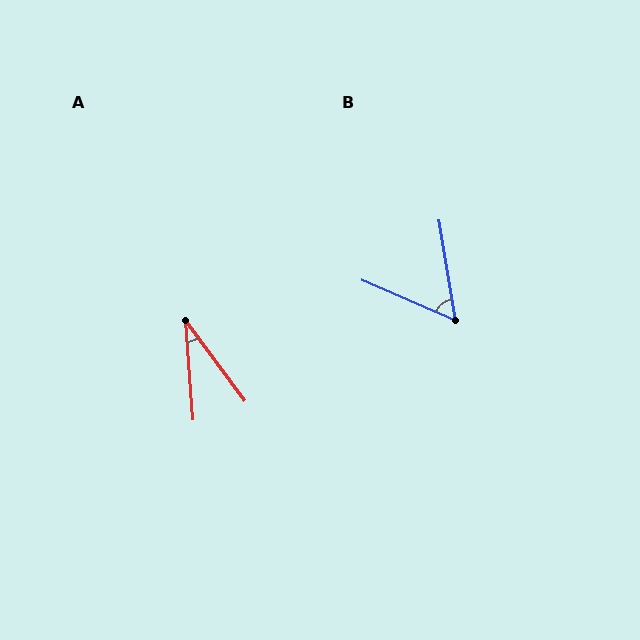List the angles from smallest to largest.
A (32°), B (57°).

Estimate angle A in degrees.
Approximately 32 degrees.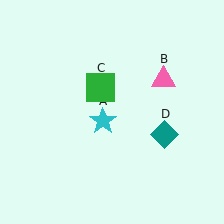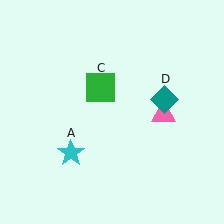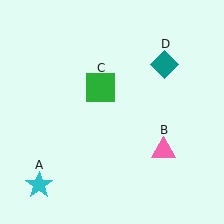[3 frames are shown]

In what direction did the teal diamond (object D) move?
The teal diamond (object D) moved up.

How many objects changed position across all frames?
3 objects changed position: cyan star (object A), pink triangle (object B), teal diamond (object D).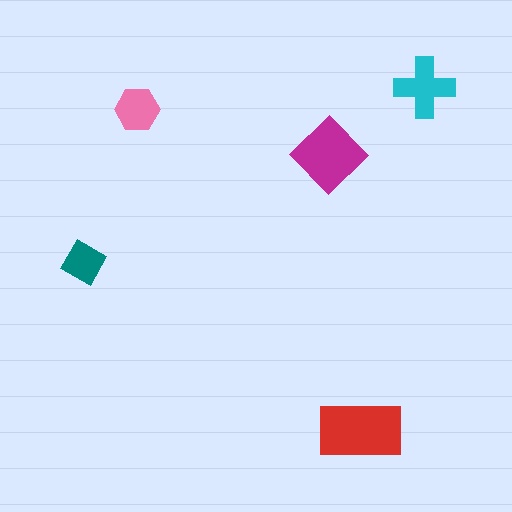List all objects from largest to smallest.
The red rectangle, the magenta diamond, the cyan cross, the pink hexagon, the teal diamond.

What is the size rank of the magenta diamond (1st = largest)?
2nd.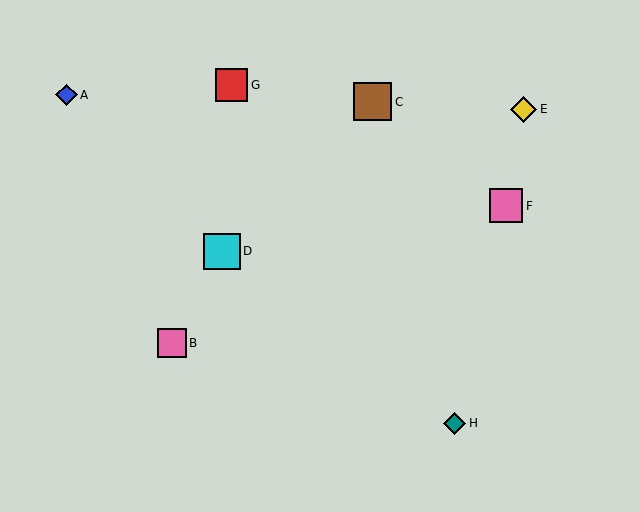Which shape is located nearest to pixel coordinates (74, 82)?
The blue diamond (labeled A) at (67, 95) is nearest to that location.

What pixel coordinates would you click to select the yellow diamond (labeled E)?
Click at (523, 109) to select the yellow diamond E.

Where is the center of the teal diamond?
The center of the teal diamond is at (455, 423).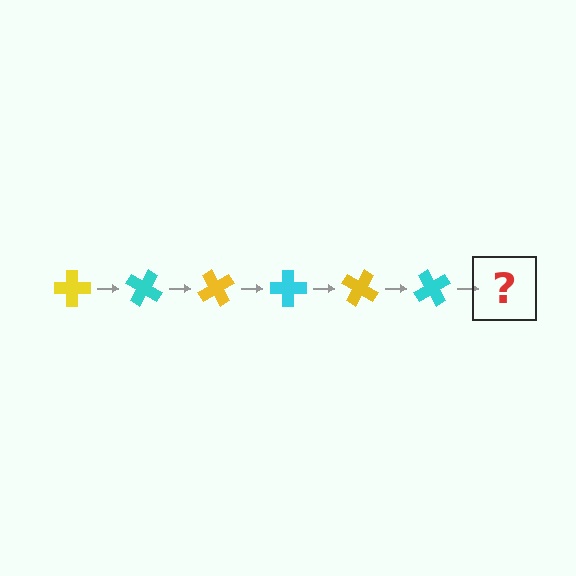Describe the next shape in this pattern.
It should be a yellow cross, rotated 180 degrees from the start.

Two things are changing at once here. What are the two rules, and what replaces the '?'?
The two rules are that it rotates 30 degrees each step and the color cycles through yellow and cyan. The '?' should be a yellow cross, rotated 180 degrees from the start.